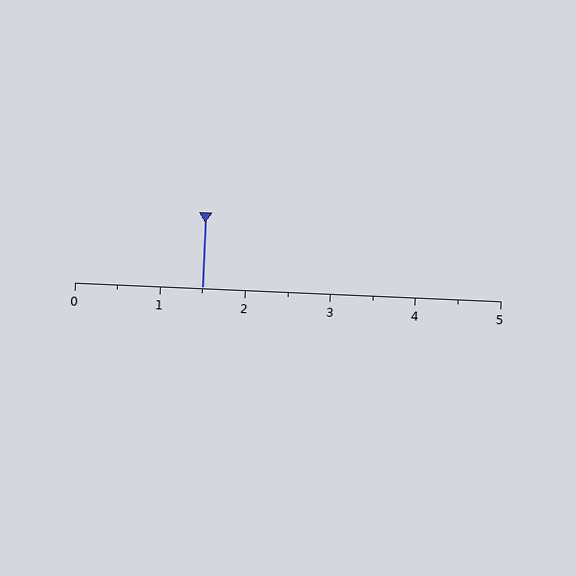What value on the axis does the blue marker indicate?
The marker indicates approximately 1.5.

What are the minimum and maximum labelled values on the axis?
The axis runs from 0 to 5.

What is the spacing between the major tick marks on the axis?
The major ticks are spaced 1 apart.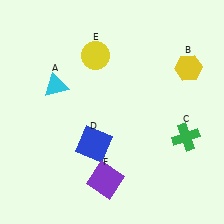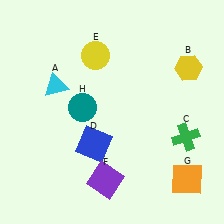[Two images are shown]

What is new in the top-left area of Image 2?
A teal circle (H) was added in the top-left area of Image 2.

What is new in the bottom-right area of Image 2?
An orange square (G) was added in the bottom-right area of Image 2.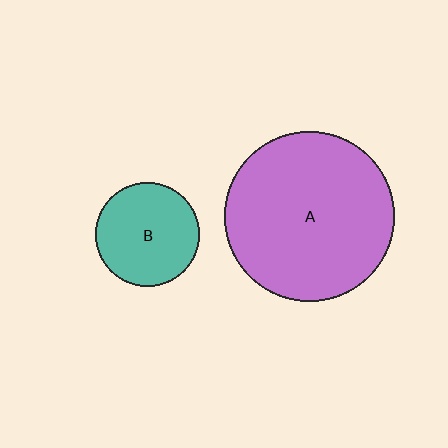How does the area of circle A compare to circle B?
Approximately 2.7 times.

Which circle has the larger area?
Circle A (purple).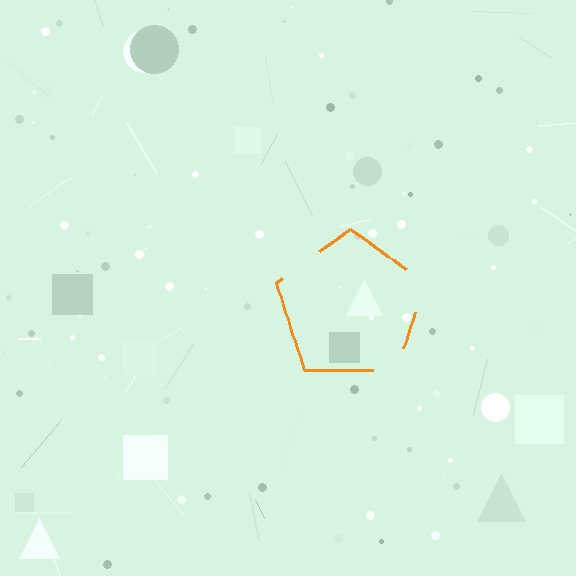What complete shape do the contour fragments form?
The contour fragments form a pentagon.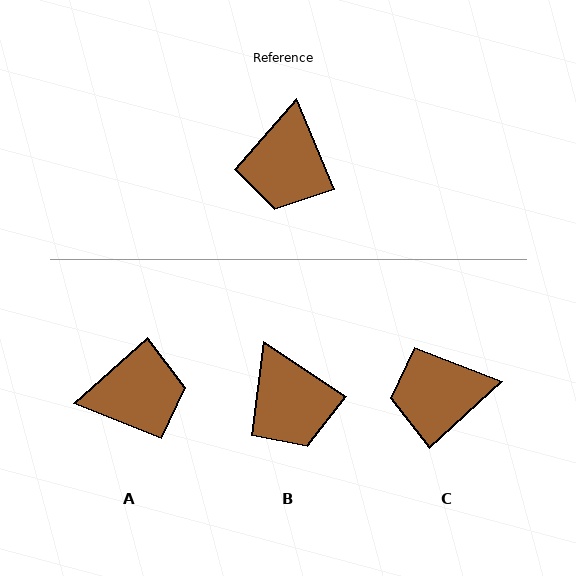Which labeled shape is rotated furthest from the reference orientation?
A, about 110 degrees away.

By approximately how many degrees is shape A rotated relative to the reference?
Approximately 110 degrees counter-clockwise.